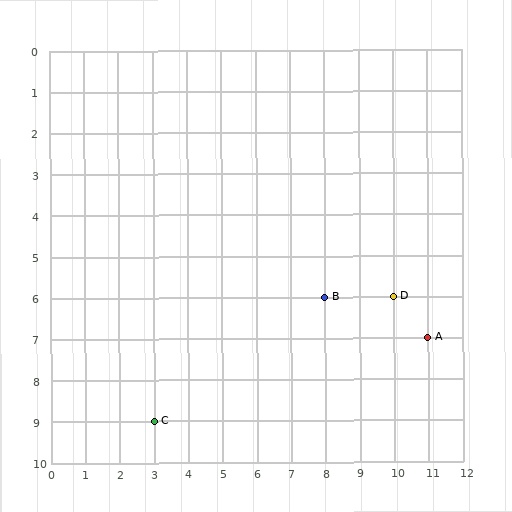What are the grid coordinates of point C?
Point C is at grid coordinates (3, 9).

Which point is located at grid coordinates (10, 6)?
Point D is at (10, 6).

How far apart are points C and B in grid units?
Points C and B are 5 columns and 3 rows apart (about 5.8 grid units diagonally).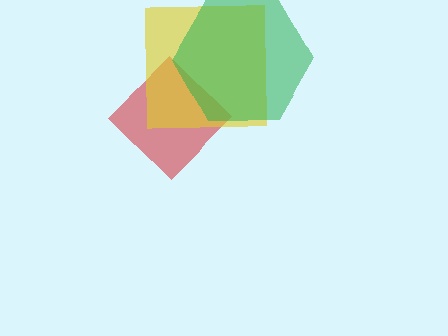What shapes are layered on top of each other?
The layered shapes are: a red diamond, a yellow square, a green hexagon.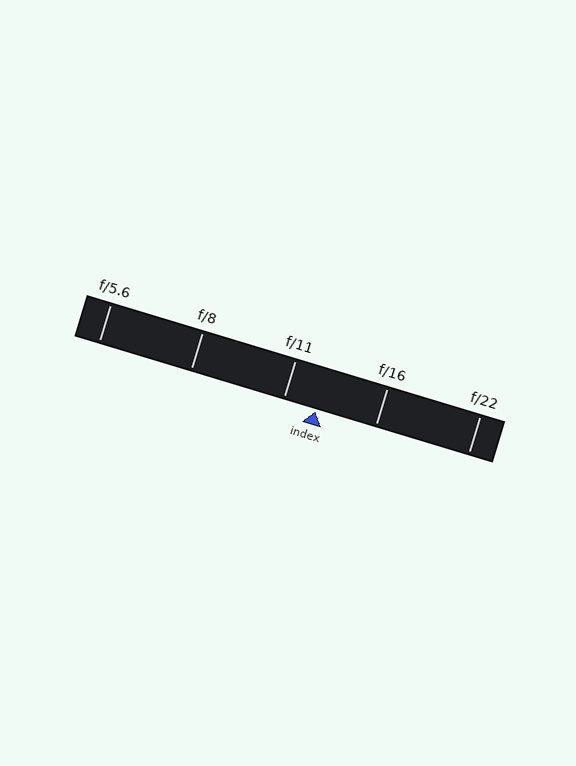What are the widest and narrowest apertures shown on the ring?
The widest aperture shown is f/5.6 and the narrowest is f/22.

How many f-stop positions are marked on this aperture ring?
There are 5 f-stop positions marked.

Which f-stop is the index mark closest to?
The index mark is closest to f/11.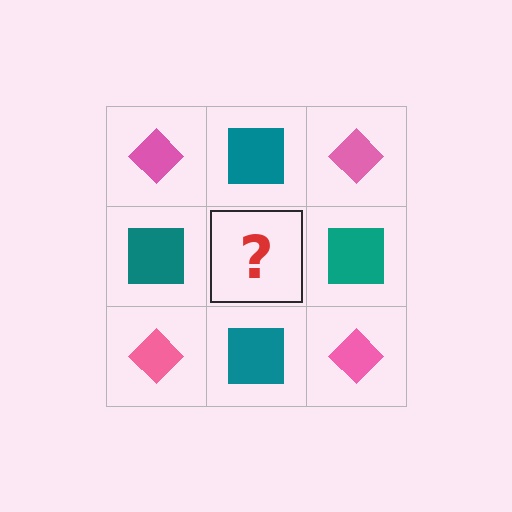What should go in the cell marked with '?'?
The missing cell should contain a pink diamond.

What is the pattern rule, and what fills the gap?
The rule is that it alternates pink diamond and teal square in a checkerboard pattern. The gap should be filled with a pink diamond.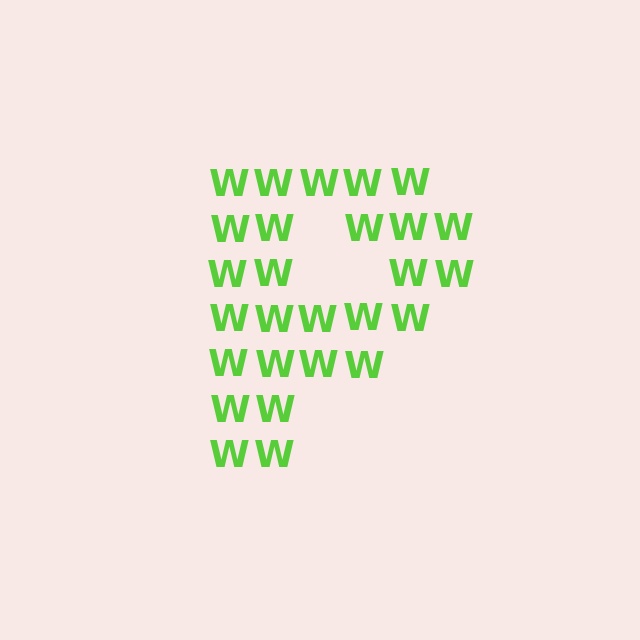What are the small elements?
The small elements are letter W's.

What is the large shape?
The large shape is the letter P.